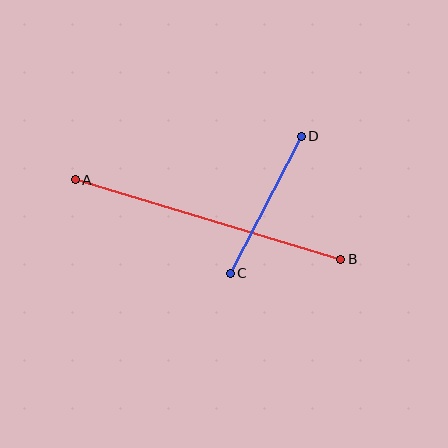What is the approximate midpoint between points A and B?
The midpoint is at approximately (208, 220) pixels.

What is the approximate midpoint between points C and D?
The midpoint is at approximately (266, 205) pixels.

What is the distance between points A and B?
The distance is approximately 277 pixels.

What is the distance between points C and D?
The distance is approximately 155 pixels.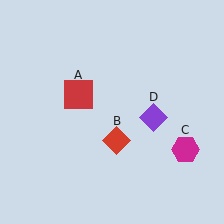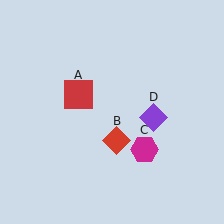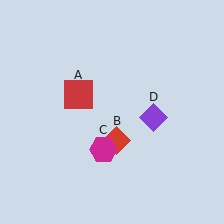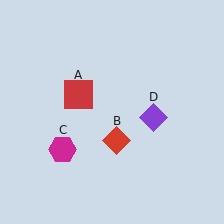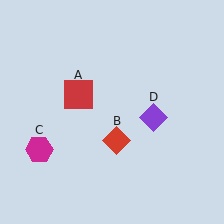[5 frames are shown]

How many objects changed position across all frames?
1 object changed position: magenta hexagon (object C).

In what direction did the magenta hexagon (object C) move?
The magenta hexagon (object C) moved left.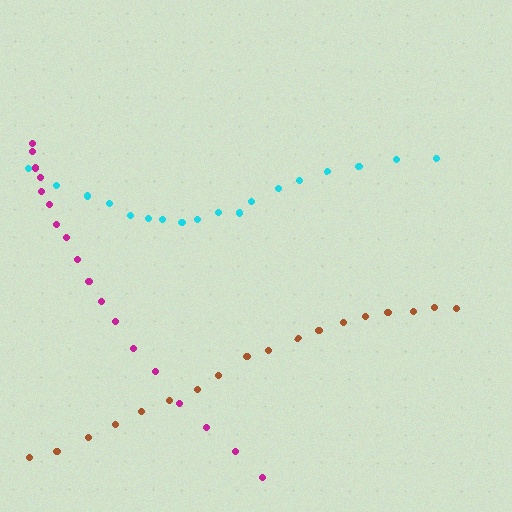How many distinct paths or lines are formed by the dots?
There are 3 distinct paths.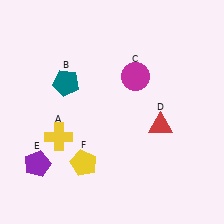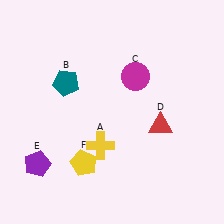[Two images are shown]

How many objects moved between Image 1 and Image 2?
1 object moved between the two images.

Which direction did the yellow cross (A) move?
The yellow cross (A) moved right.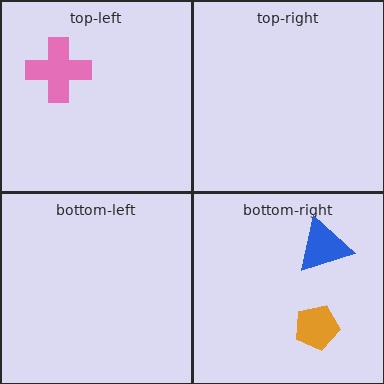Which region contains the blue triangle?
The bottom-right region.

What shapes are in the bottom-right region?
The blue triangle, the orange pentagon.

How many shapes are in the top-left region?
1.